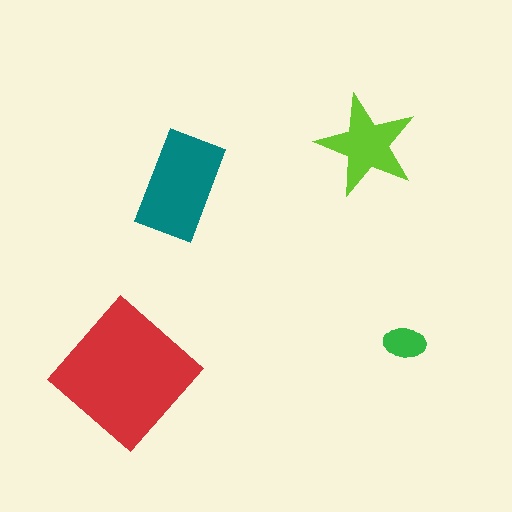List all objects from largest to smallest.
The red diamond, the teal rectangle, the lime star, the green ellipse.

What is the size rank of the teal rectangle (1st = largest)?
2nd.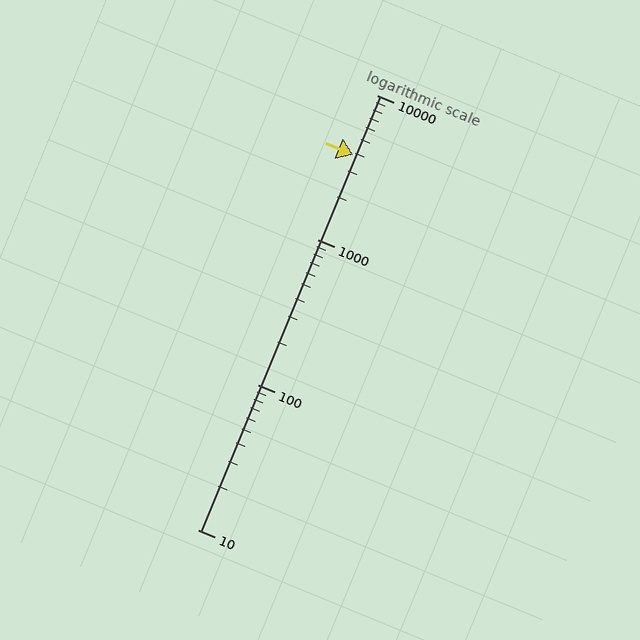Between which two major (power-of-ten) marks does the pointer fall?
The pointer is between 1000 and 10000.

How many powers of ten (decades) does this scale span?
The scale spans 3 decades, from 10 to 10000.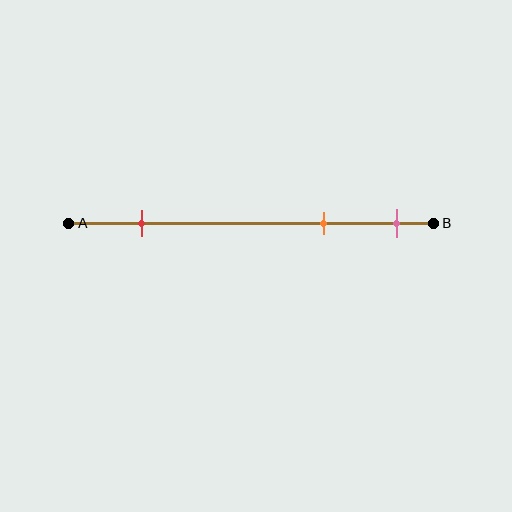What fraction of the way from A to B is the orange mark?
The orange mark is approximately 70% (0.7) of the way from A to B.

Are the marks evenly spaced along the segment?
No, the marks are not evenly spaced.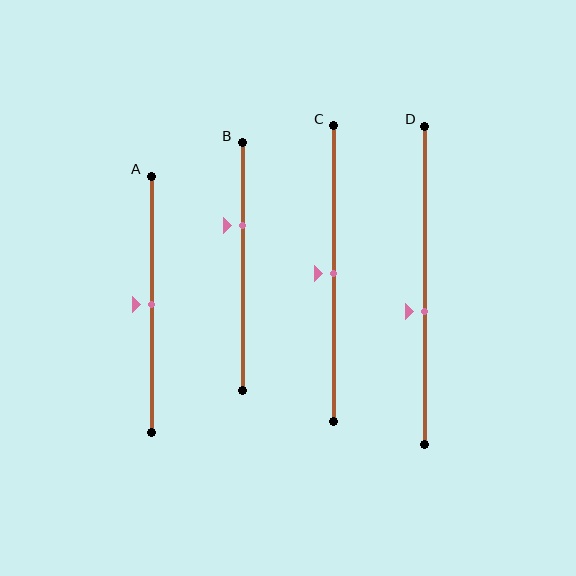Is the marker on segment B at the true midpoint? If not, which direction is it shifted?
No, the marker on segment B is shifted upward by about 17% of the segment length.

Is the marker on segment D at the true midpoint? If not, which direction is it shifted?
No, the marker on segment D is shifted downward by about 8% of the segment length.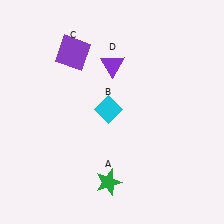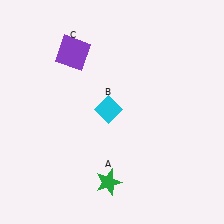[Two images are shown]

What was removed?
The purple triangle (D) was removed in Image 2.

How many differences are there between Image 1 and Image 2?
There is 1 difference between the two images.